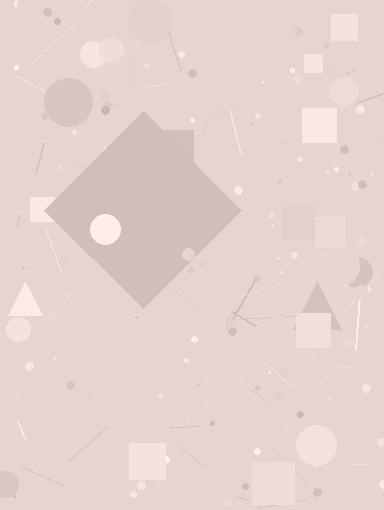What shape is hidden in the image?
A diamond is hidden in the image.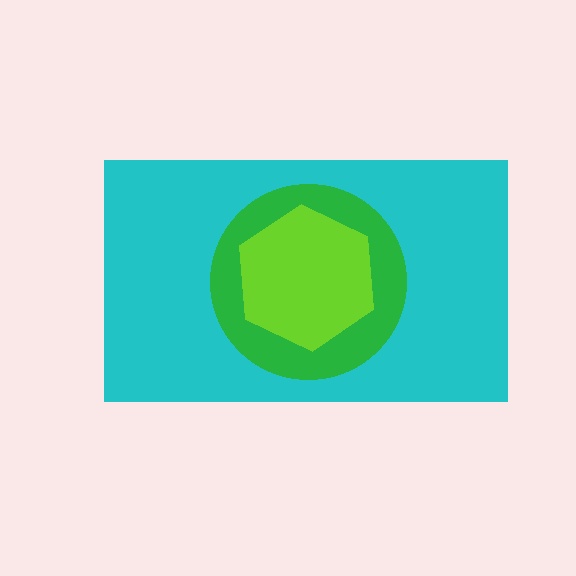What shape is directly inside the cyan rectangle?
The green circle.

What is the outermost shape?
The cyan rectangle.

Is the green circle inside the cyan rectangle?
Yes.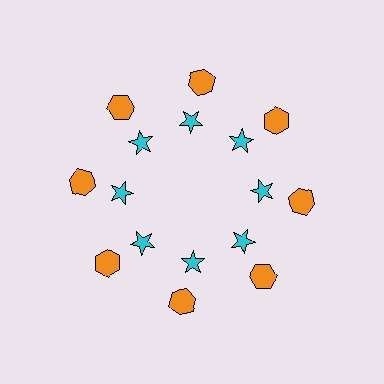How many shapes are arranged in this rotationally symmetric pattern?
There are 16 shapes, arranged in 8 groups of 2.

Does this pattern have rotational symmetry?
Yes, this pattern has 8-fold rotational symmetry. It looks the same after rotating 45 degrees around the center.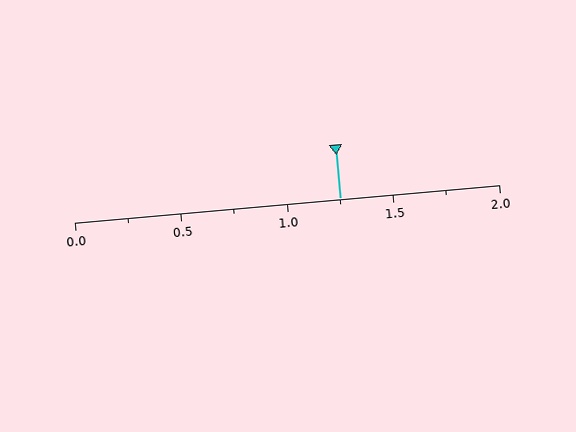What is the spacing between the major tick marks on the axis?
The major ticks are spaced 0.5 apart.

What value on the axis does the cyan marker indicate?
The marker indicates approximately 1.25.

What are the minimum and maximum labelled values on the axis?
The axis runs from 0.0 to 2.0.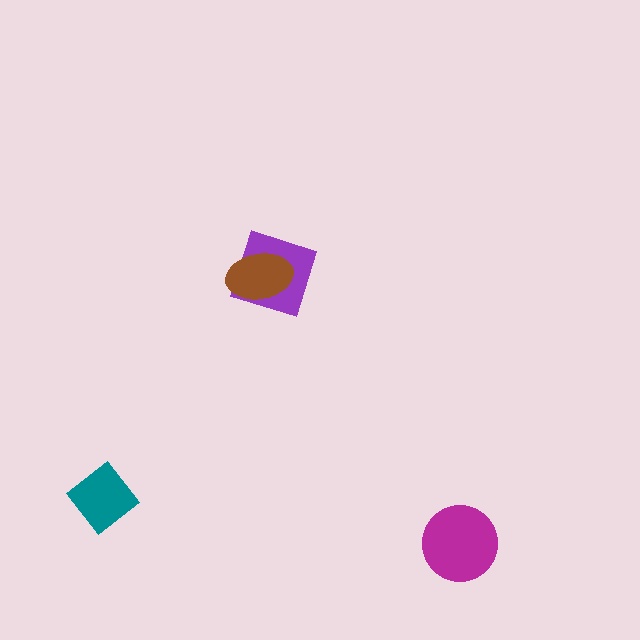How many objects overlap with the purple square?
1 object overlaps with the purple square.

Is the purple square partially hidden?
Yes, it is partially covered by another shape.